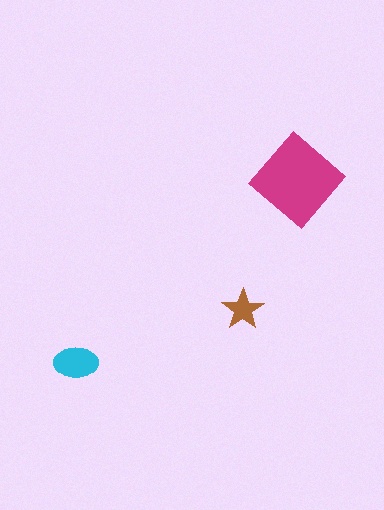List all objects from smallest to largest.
The brown star, the cyan ellipse, the magenta diamond.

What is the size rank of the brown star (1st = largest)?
3rd.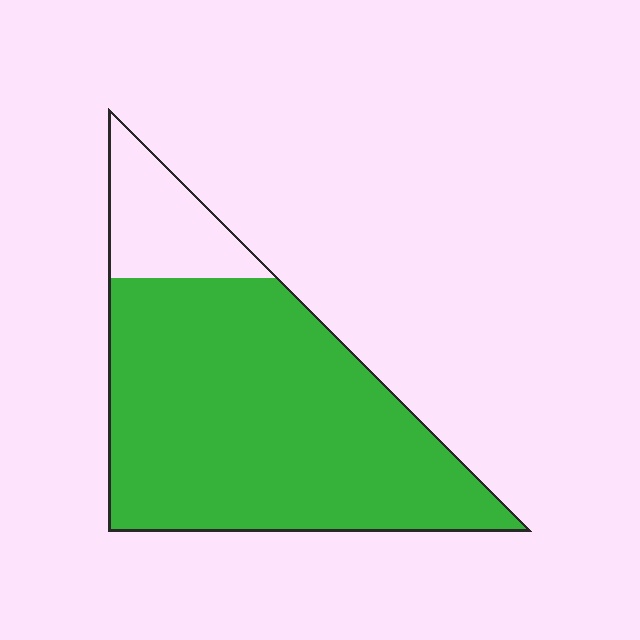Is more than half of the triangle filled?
Yes.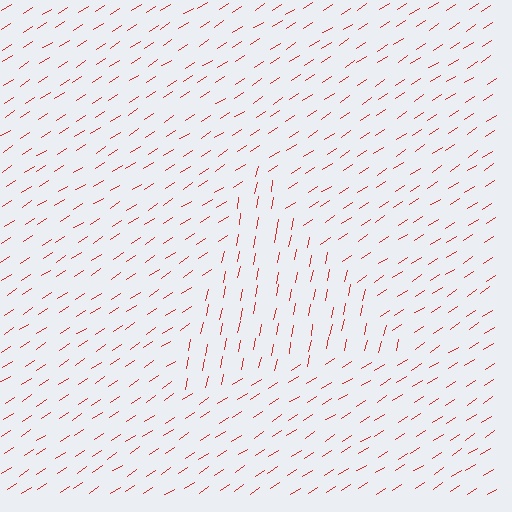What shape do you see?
I see a triangle.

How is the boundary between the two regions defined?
The boundary is defined purely by a change in line orientation (approximately 45 degrees difference). All lines are the same color and thickness.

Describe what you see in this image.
The image is filled with small red line segments. A triangle region in the image has lines oriented differently from the surrounding lines, creating a visible texture boundary.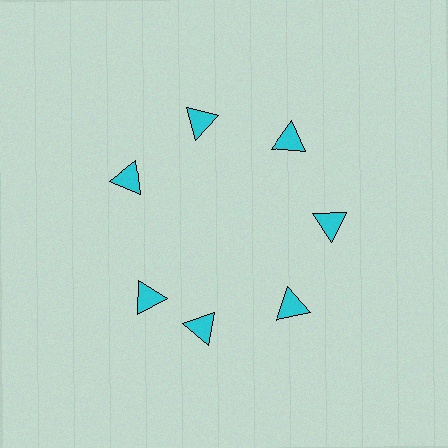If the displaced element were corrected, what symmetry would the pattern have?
It would have 7-fold rotational symmetry — the pattern would map onto itself every 51 degrees.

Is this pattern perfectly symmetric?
No. The 7 cyan triangles are arranged in a ring, but one element near the 8 o'clock position is rotated out of alignment along the ring, breaking the 7-fold rotational symmetry.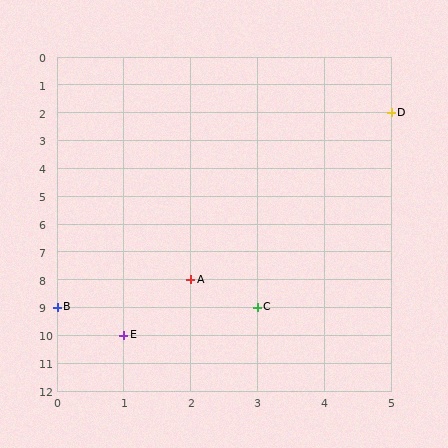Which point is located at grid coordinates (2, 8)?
Point A is at (2, 8).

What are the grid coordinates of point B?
Point B is at grid coordinates (0, 9).